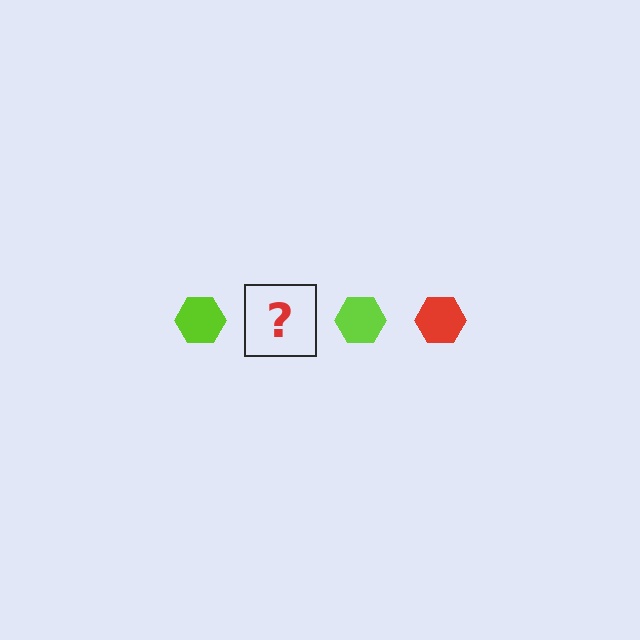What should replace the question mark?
The question mark should be replaced with a red hexagon.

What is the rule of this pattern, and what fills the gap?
The rule is that the pattern cycles through lime, red hexagons. The gap should be filled with a red hexagon.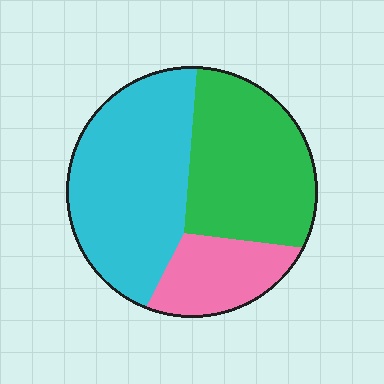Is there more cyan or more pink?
Cyan.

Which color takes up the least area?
Pink, at roughly 20%.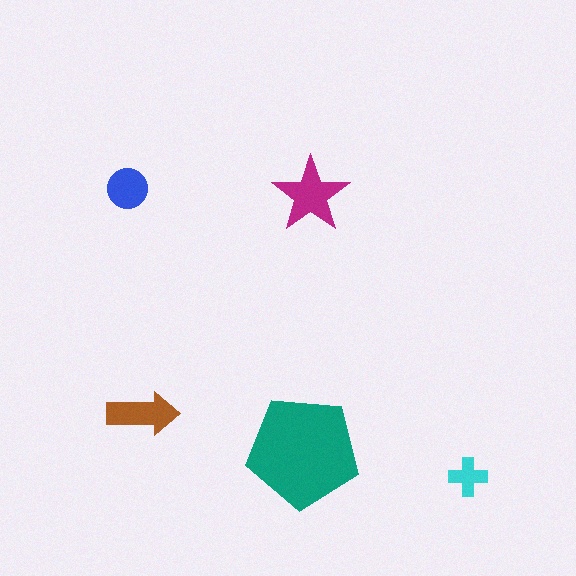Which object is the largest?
The teal pentagon.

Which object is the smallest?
The cyan cross.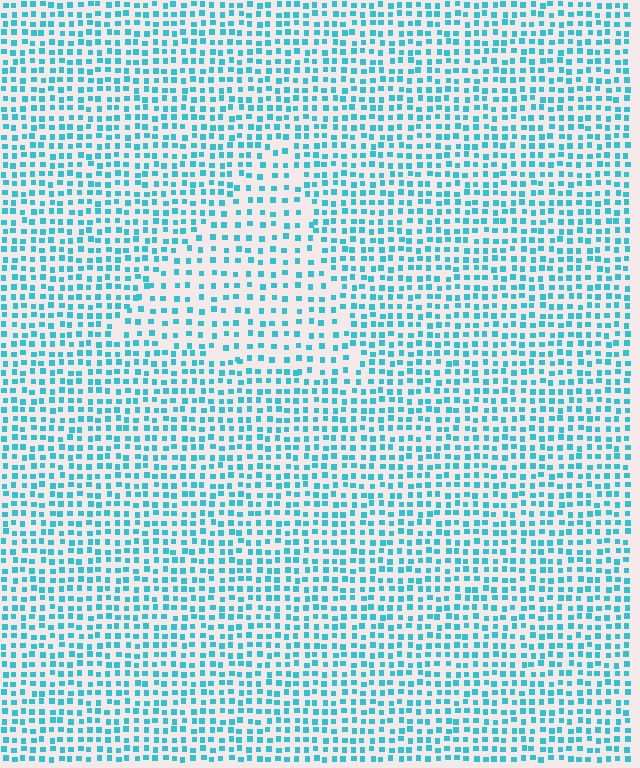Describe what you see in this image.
The image contains small cyan elements arranged at two different densities. A triangle-shaped region is visible where the elements are less densely packed than the surrounding area.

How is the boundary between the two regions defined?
The boundary is defined by a change in element density (approximately 1.7x ratio). All elements are the same color, size, and shape.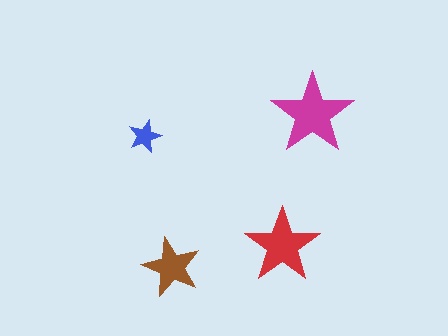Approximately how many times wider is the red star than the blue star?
About 2 times wider.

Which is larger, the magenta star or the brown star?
The magenta one.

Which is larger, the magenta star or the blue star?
The magenta one.